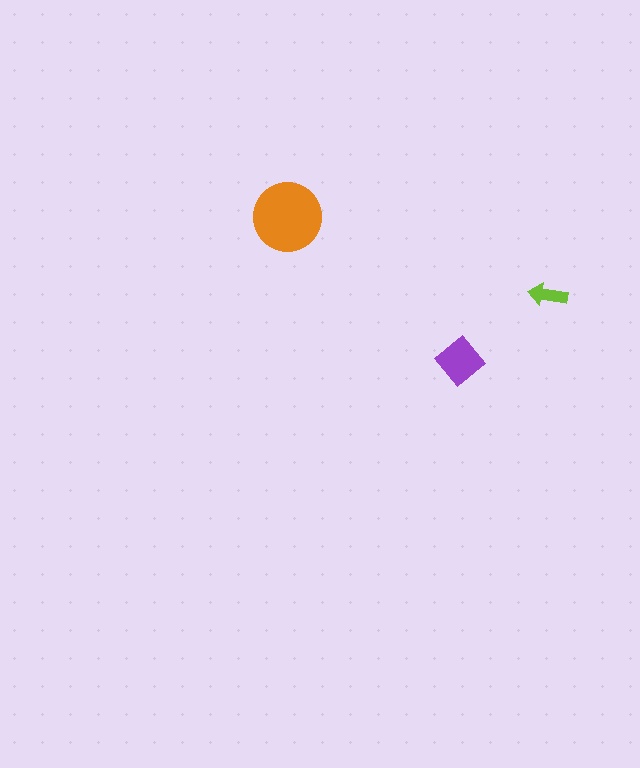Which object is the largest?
The orange circle.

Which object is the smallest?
The lime arrow.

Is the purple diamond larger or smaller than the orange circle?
Smaller.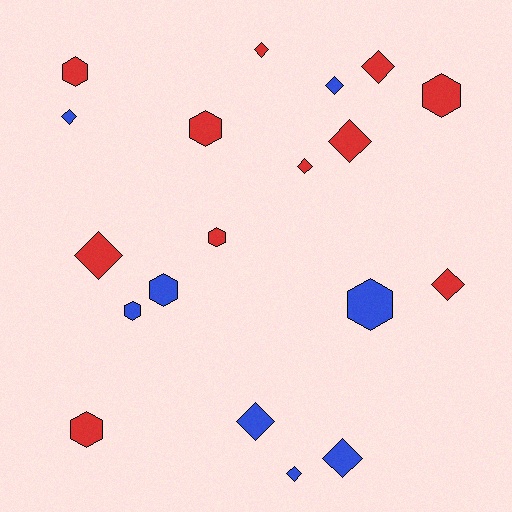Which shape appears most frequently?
Diamond, with 11 objects.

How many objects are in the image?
There are 19 objects.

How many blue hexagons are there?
There are 3 blue hexagons.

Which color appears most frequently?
Red, with 11 objects.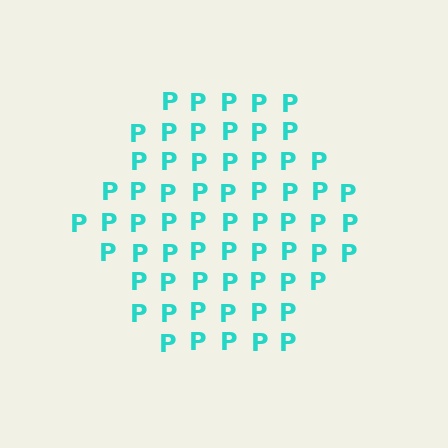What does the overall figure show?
The overall figure shows a hexagon.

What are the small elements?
The small elements are letter P's.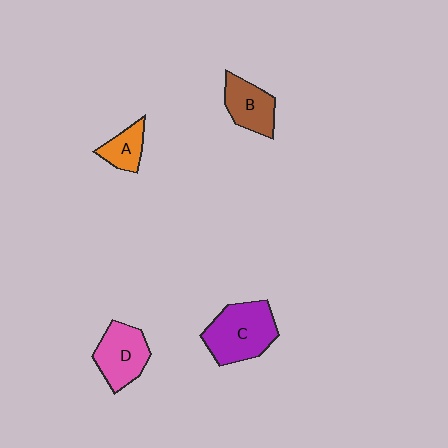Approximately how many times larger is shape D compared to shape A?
Approximately 1.8 times.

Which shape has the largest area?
Shape C (purple).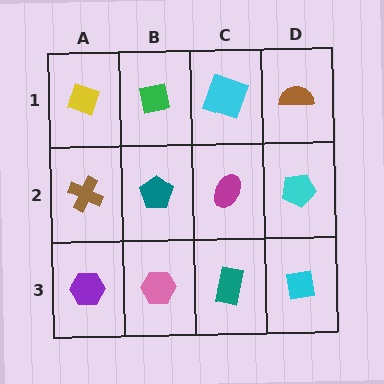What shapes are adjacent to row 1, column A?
A brown cross (row 2, column A), a green square (row 1, column B).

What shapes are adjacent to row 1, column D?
A cyan pentagon (row 2, column D), a cyan square (row 1, column C).